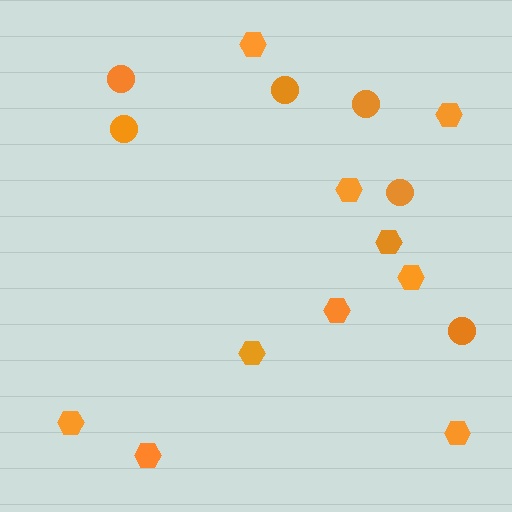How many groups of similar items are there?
There are 2 groups: one group of hexagons (10) and one group of circles (6).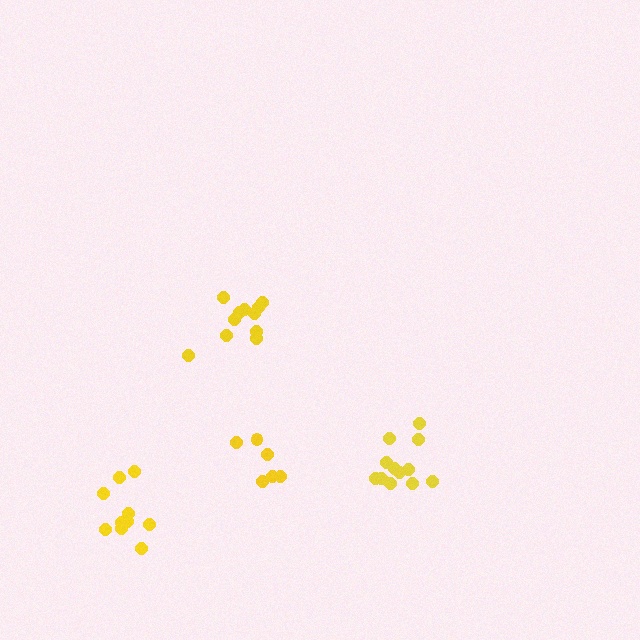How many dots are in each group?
Group 1: 12 dots, Group 2: 6 dots, Group 3: 11 dots, Group 4: 10 dots (39 total).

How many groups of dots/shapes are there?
There are 4 groups.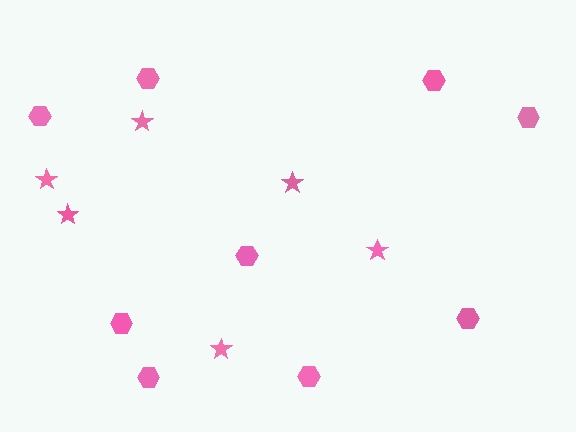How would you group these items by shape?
There are 2 groups: one group of hexagons (9) and one group of stars (6).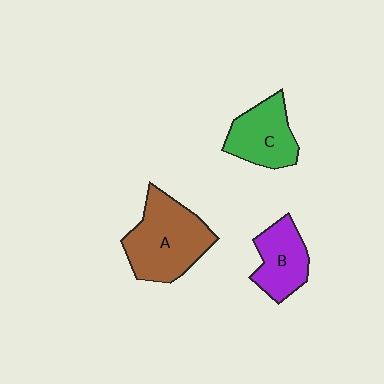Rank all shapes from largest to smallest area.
From largest to smallest: A (brown), C (green), B (purple).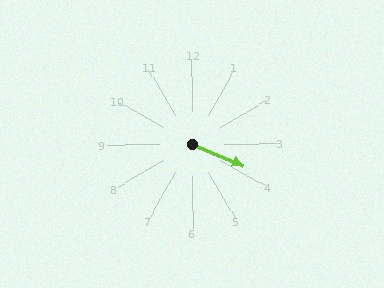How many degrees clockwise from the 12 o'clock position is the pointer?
Approximately 113 degrees.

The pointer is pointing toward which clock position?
Roughly 4 o'clock.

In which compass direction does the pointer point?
Southeast.